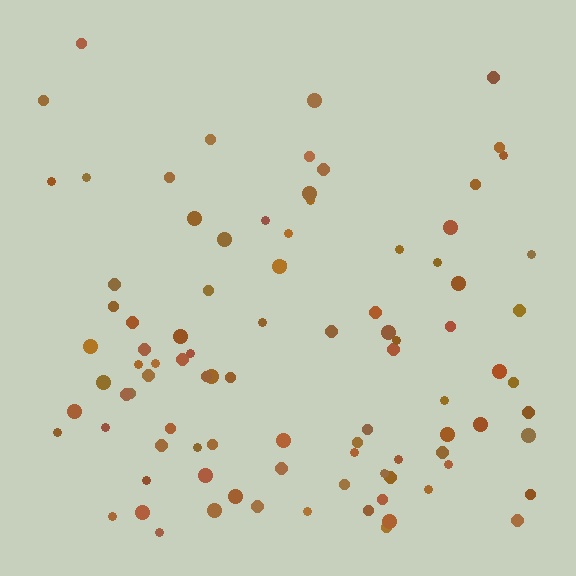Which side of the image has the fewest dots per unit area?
The top.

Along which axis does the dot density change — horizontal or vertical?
Vertical.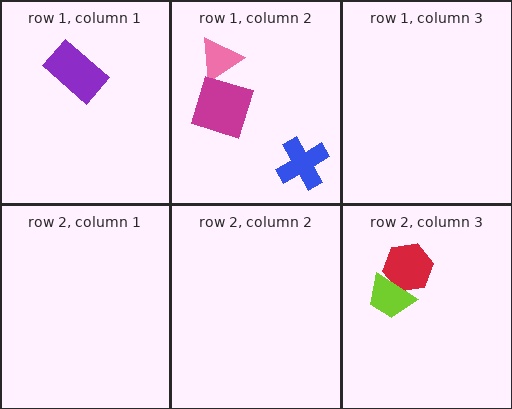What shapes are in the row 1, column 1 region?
The purple rectangle.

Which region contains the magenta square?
The row 1, column 2 region.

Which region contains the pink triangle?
The row 1, column 2 region.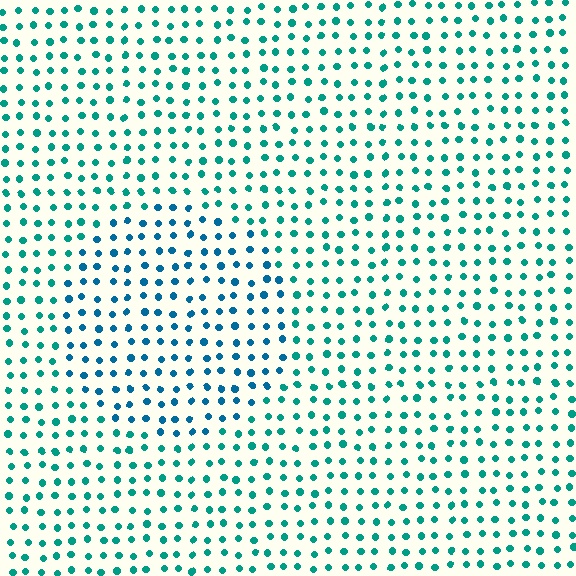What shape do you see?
I see a circle.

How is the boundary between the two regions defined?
The boundary is defined purely by a slight shift in hue (about 29 degrees). Spacing, size, and orientation are identical on both sides.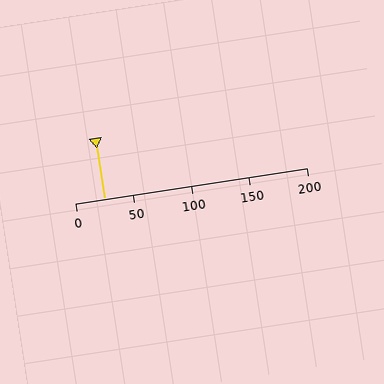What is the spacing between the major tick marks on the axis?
The major ticks are spaced 50 apart.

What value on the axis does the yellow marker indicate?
The marker indicates approximately 25.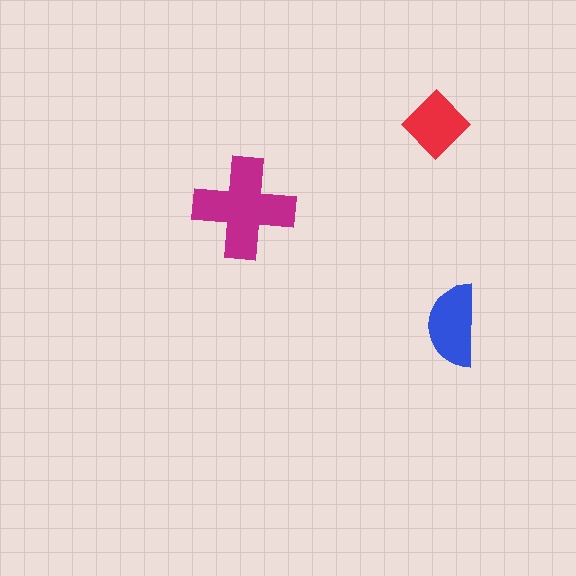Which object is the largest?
The magenta cross.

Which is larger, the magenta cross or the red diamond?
The magenta cross.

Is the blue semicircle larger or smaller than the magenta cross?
Smaller.